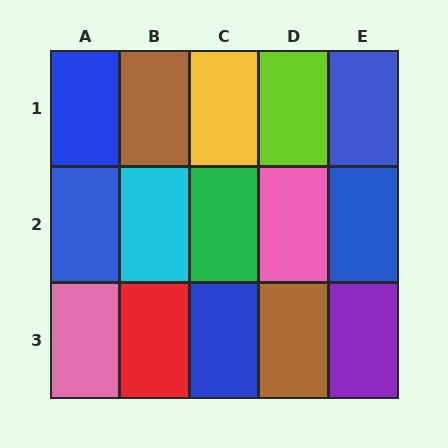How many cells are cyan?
1 cell is cyan.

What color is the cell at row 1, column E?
Blue.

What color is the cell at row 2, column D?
Pink.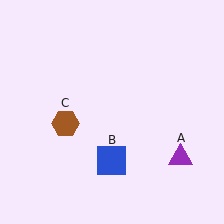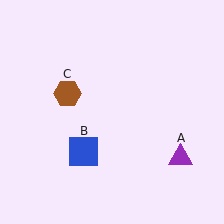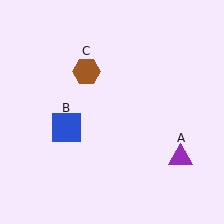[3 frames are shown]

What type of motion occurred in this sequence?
The blue square (object B), brown hexagon (object C) rotated clockwise around the center of the scene.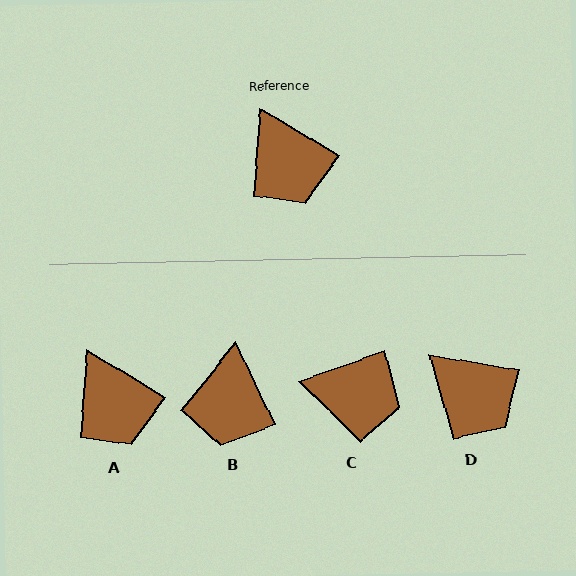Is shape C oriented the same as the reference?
No, it is off by about 50 degrees.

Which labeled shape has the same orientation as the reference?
A.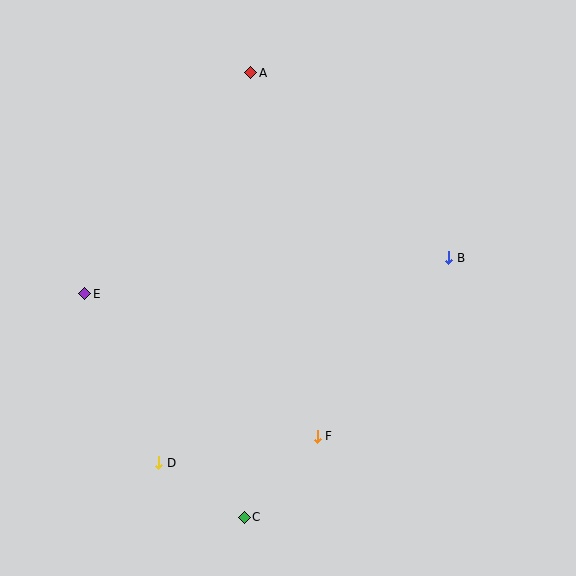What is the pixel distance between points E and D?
The distance between E and D is 184 pixels.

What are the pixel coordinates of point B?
Point B is at (449, 258).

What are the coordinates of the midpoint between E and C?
The midpoint between E and C is at (165, 406).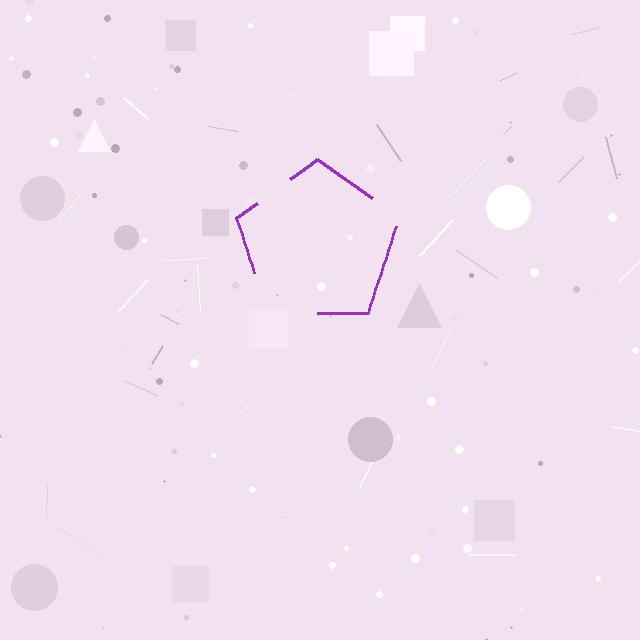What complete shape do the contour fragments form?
The contour fragments form a pentagon.